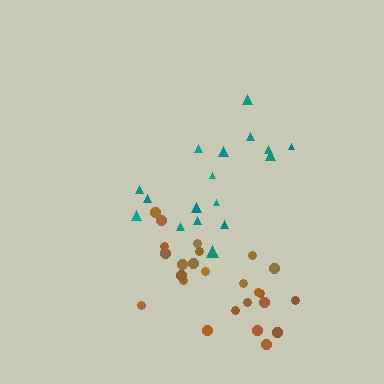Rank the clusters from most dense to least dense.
brown, teal.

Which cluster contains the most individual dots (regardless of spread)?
Brown (25).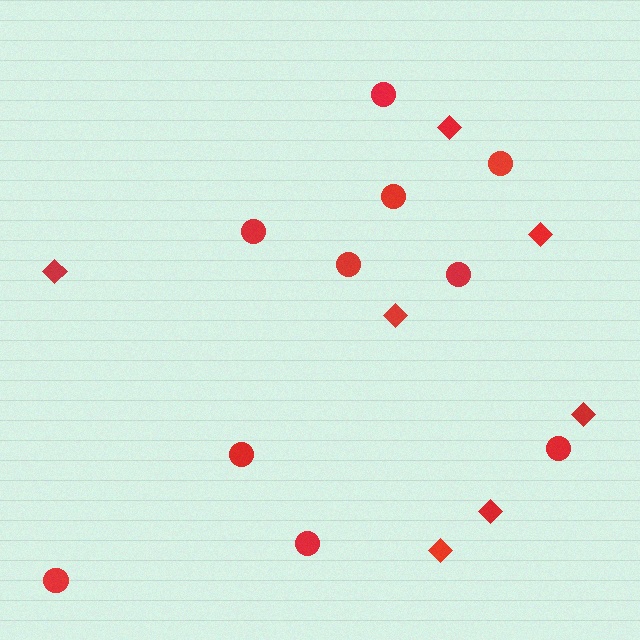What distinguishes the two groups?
There are 2 groups: one group of circles (10) and one group of diamonds (7).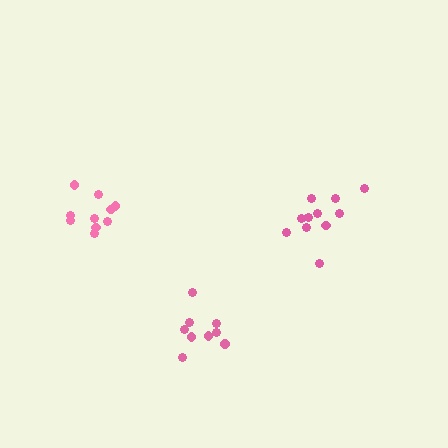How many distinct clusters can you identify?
There are 3 distinct clusters.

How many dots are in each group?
Group 1: 10 dots, Group 2: 9 dots, Group 3: 11 dots (30 total).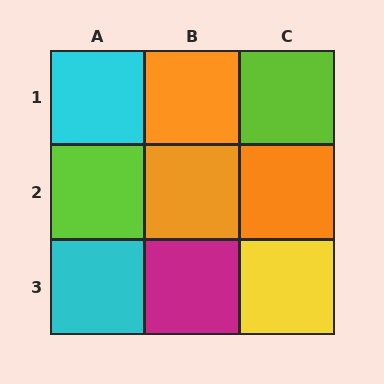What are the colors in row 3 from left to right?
Cyan, magenta, yellow.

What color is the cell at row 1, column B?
Orange.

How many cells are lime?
2 cells are lime.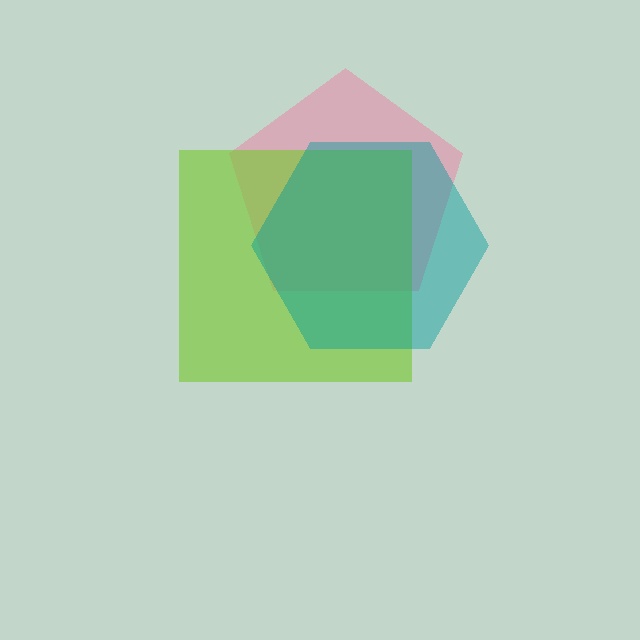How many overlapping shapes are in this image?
There are 3 overlapping shapes in the image.